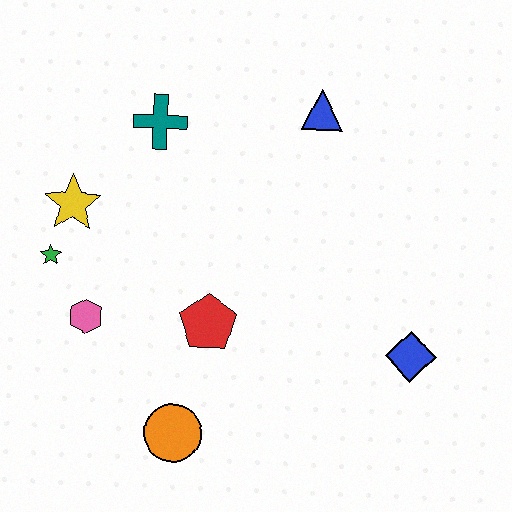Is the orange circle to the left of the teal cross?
No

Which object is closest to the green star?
The yellow star is closest to the green star.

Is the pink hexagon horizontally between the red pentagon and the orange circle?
No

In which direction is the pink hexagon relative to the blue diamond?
The pink hexagon is to the left of the blue diamond.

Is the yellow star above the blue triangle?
No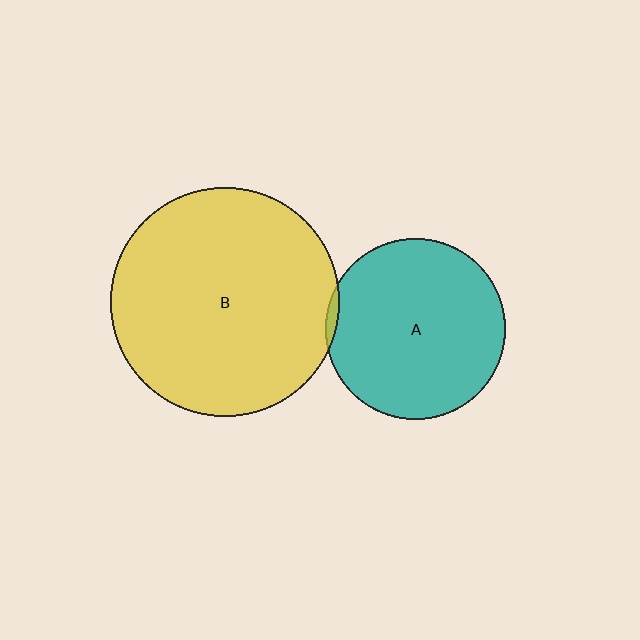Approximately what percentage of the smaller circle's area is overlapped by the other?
Approximately 5%.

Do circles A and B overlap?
Yes.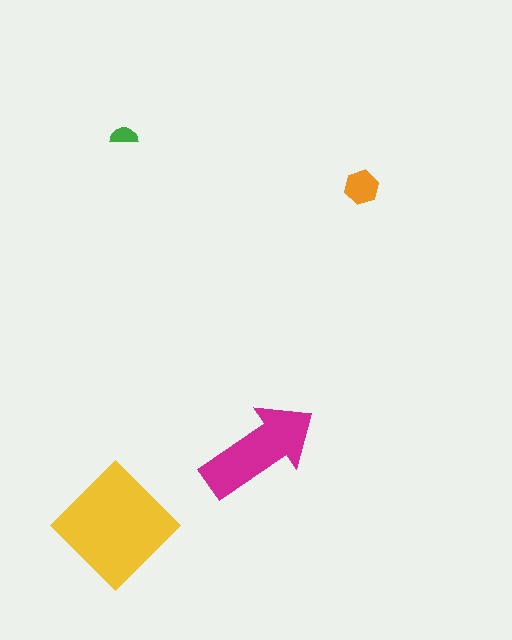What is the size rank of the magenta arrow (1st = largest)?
2nd.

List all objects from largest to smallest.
The yellow diamond, the magenta arrow, the orange hexagon, the green semicircle.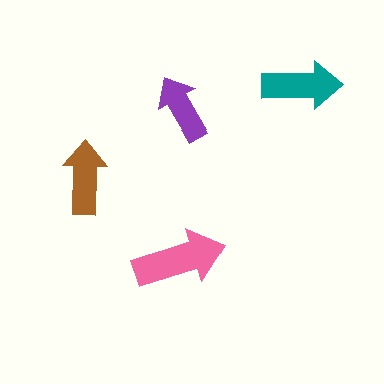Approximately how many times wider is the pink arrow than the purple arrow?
About 1.5 times wider.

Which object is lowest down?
The pink arrow is bottommost.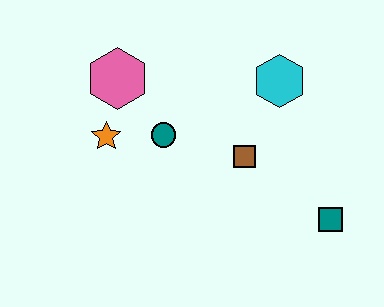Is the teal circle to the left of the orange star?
No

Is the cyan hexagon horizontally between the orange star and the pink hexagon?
No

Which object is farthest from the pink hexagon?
The teal square is farthest from the pink hexagon.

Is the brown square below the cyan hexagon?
Yes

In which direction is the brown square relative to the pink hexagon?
The brown square is to the right of the pink hexagon.